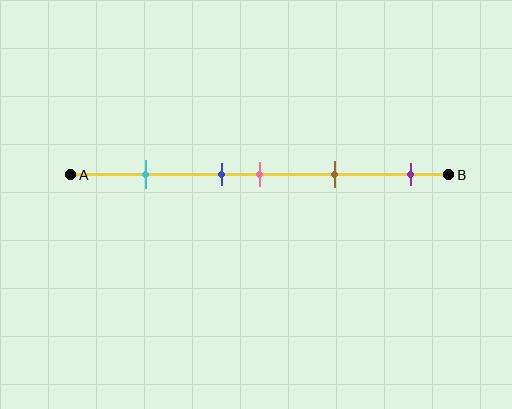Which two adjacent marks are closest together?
The blue and pink marks are the closest adjacent pair.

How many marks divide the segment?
There are 5 marks dividing the segment.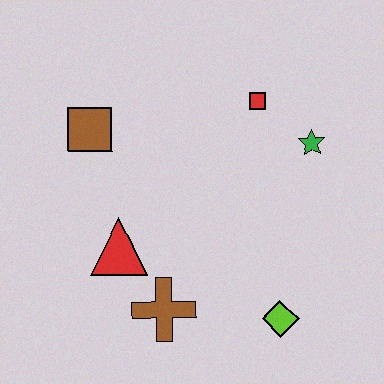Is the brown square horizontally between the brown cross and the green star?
No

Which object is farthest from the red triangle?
The green star is farthest from the red triangle.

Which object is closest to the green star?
The red square is closest to the green star.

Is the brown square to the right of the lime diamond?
No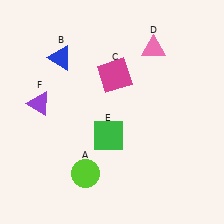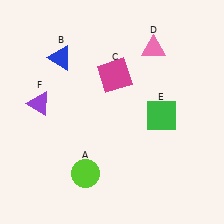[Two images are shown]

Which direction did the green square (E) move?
The green square (E) moved right.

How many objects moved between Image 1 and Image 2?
1 object moved between the two images.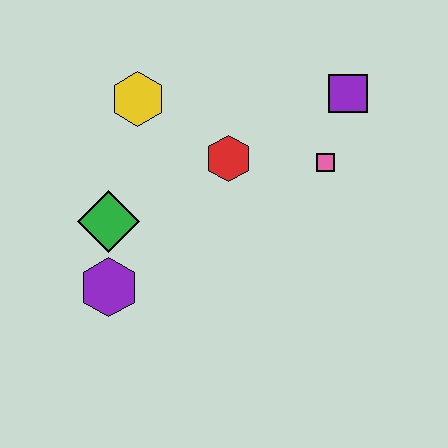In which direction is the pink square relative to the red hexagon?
The pink square is to the right of the red hexagon.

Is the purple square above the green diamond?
Yes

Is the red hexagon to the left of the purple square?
Yes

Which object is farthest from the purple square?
The purple hexagon is farthest from the purple square.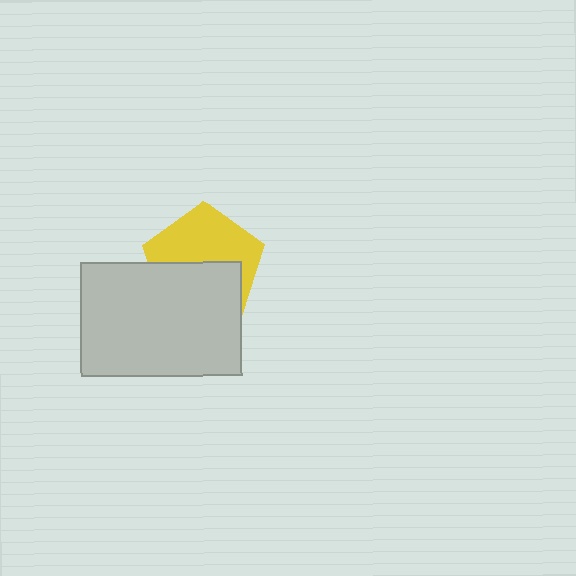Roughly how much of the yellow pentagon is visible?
About half of it is visible (roughly 53%).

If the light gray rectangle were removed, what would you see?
You would see the complete yellow pentagon.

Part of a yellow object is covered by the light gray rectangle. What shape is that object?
It is a pentagon.